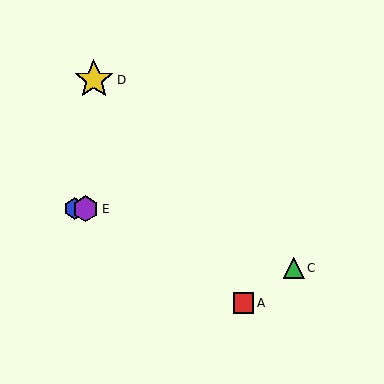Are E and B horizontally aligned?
Yes, both are at y≈209.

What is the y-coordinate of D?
Object D is at y≈80.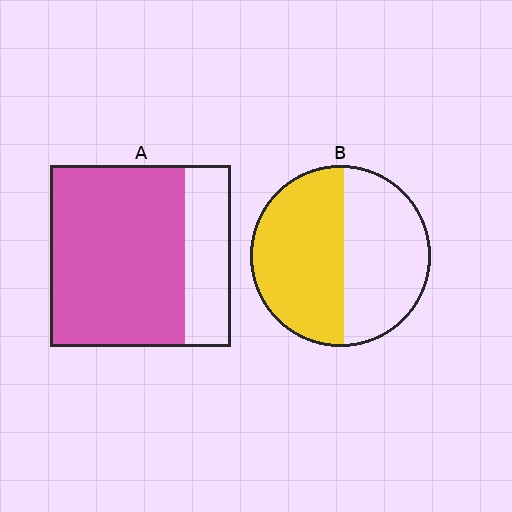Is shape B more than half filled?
Roughly half.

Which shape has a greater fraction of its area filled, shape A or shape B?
Shape A.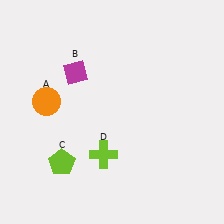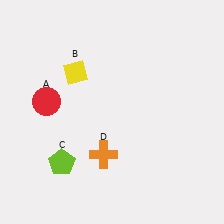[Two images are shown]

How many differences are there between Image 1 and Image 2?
There are 3 differences between the two images.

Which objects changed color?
A changed from orange to red. B changed from magenta to yellow. D changed from lime to orange.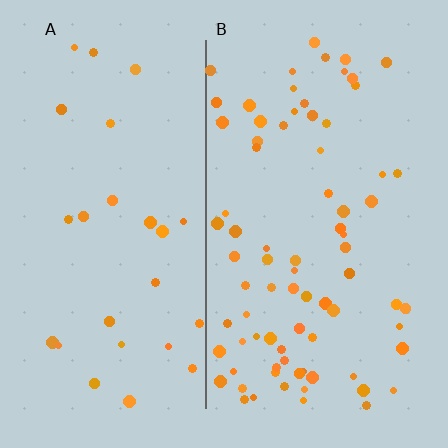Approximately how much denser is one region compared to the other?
Approximately 2.9× — region B over region A.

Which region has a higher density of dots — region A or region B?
B (the right).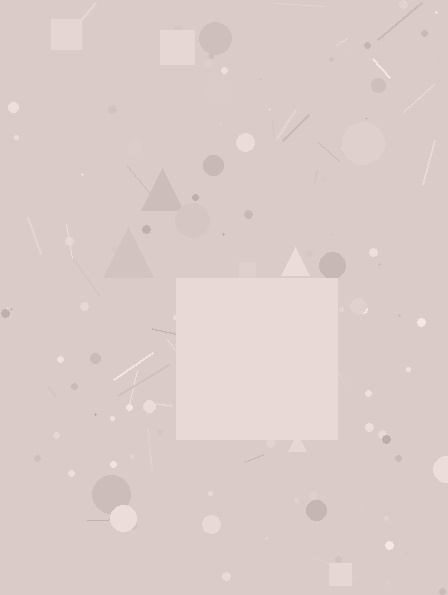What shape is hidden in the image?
A square is hidden in the image.